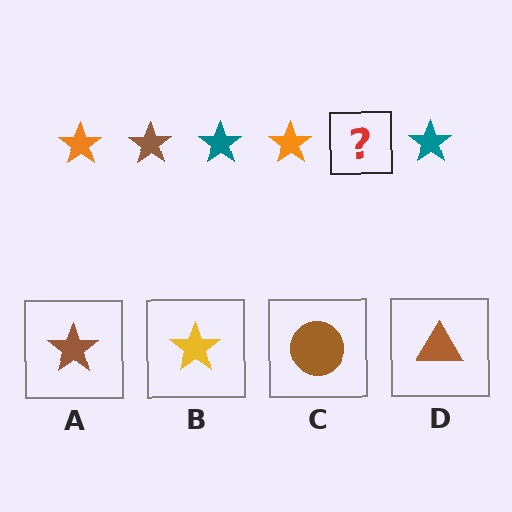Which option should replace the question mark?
Option A.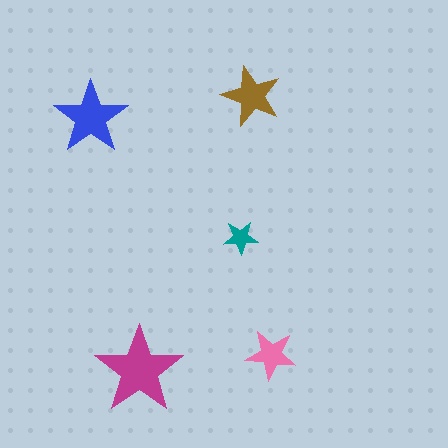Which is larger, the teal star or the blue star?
The blue one.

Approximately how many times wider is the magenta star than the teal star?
About 2.5 times wider.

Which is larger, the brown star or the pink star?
The brown one.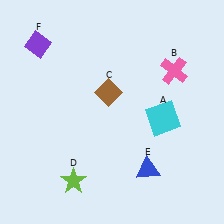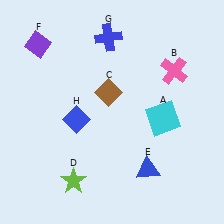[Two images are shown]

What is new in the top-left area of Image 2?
A blue cross (G) was added in the top-left area of Image 2.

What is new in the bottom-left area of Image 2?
A blue diamond (H) was added in the bottom-left area of Image 2.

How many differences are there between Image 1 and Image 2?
There are 2 differences between the two images.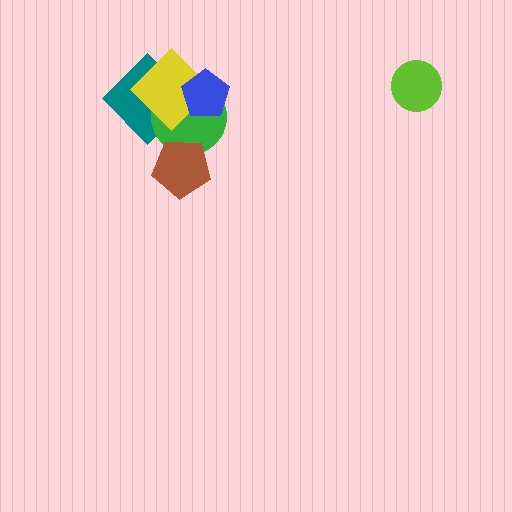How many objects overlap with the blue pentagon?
3 objects overlap with the blue pentagon.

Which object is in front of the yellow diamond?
The blue pentagon is in front of the yellow diamond.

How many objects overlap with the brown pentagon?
1 object overlaps with the brown pentagon.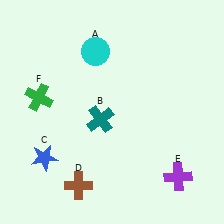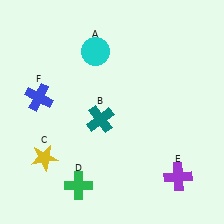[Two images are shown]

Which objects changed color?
C changed from blue to yellow. D changed from brown to green. F changed from green to blue.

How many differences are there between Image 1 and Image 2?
There are 3 differences between the two images.